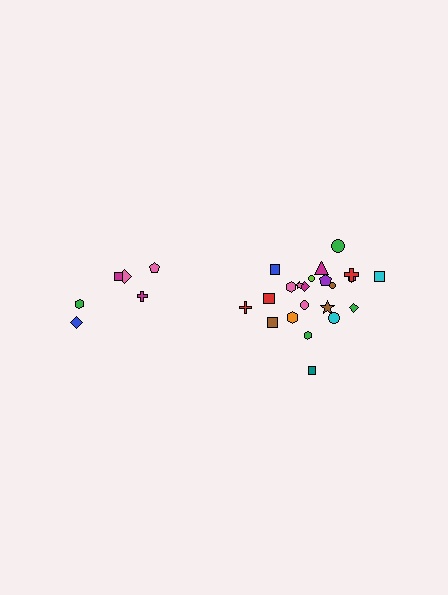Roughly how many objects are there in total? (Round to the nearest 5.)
Roughly 30 objects in total.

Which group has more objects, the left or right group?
The right group.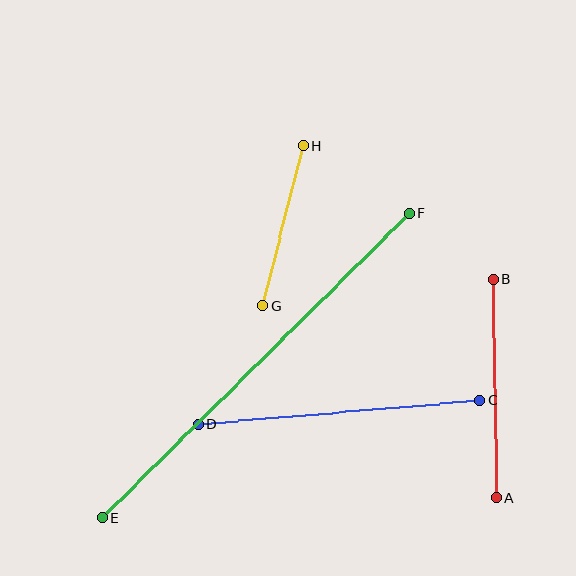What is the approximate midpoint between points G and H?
The midpoint is at approximately (283, 226) pixels.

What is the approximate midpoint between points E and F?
The midpoint is at approximately (256, 365) pixels.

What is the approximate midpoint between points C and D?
The midpoint is at approximately (339, 412) pixels.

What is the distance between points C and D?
The distance is approximately 282 pixels.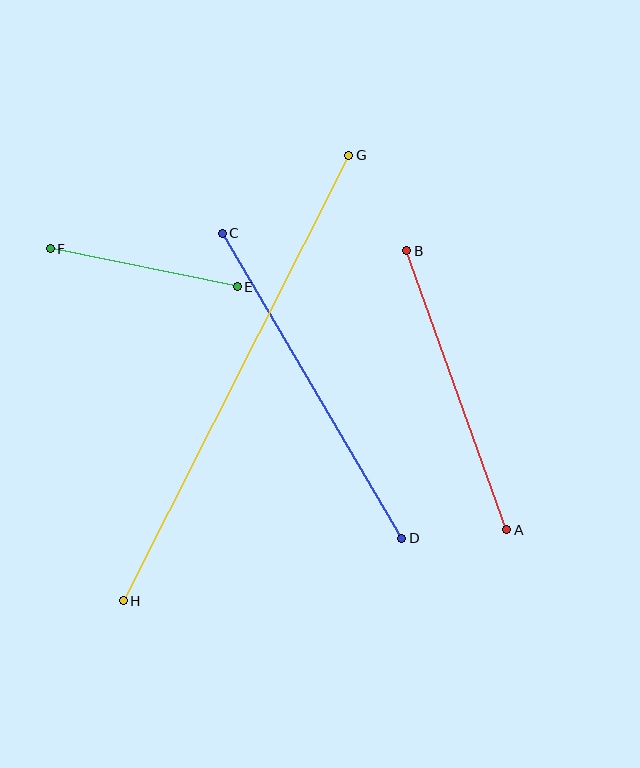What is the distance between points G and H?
The distance is approximately 499 pixels.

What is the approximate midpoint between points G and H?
The midpoint is at approximately (236, 378) pixels.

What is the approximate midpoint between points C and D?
The midpoint is at approximately (312, 386) pixels.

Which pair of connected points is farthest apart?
Points G and H are farthest apart.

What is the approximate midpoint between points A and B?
The midpoint is at approximately (457, 390) pixels.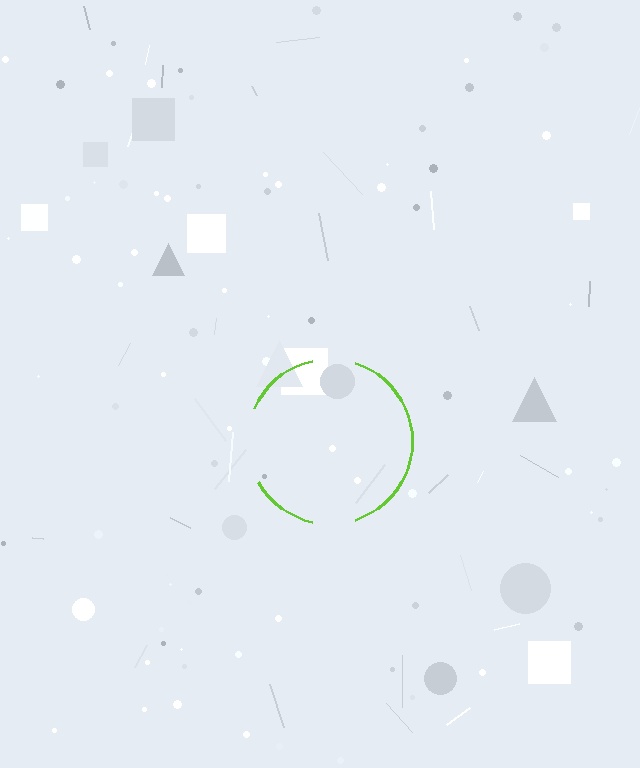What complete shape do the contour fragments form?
The contour fragments form a circle.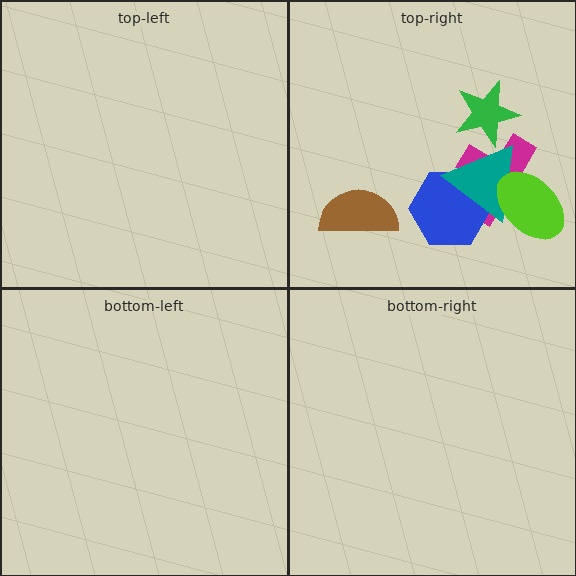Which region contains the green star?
The top-right region.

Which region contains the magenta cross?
The top-right region.